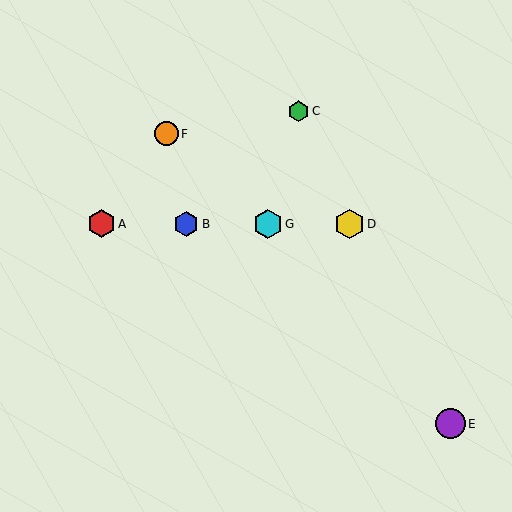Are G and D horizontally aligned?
Yes, both are at y≈224.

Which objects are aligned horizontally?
Objects A, B, D, G are aligned horizontally.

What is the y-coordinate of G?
Object G is at y≈224.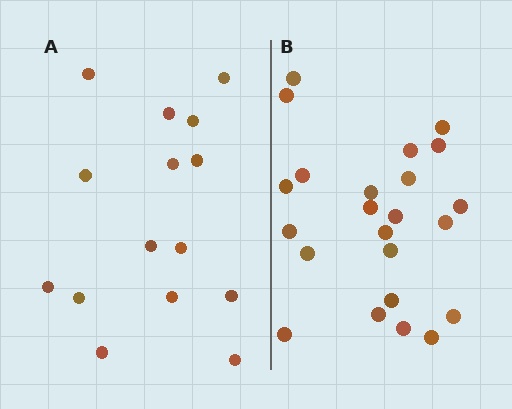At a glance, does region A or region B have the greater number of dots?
Region B (the right region) has more dots.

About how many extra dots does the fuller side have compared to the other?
Region B has roughly 8 or so more dots than region A.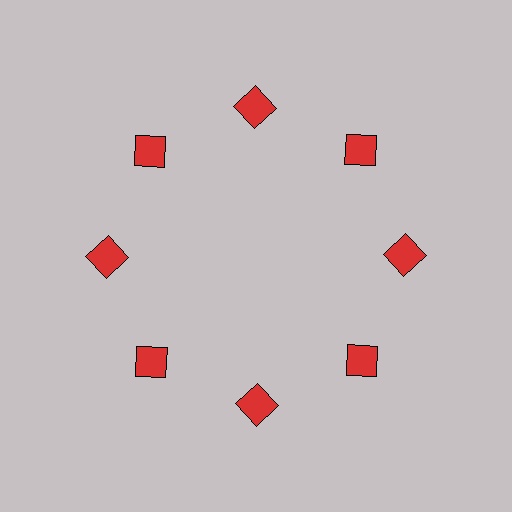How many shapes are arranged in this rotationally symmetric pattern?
There are 8 shapes, arranged in 8 groups of 1.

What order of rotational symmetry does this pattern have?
This pattern has 8-fold rotational symmetry.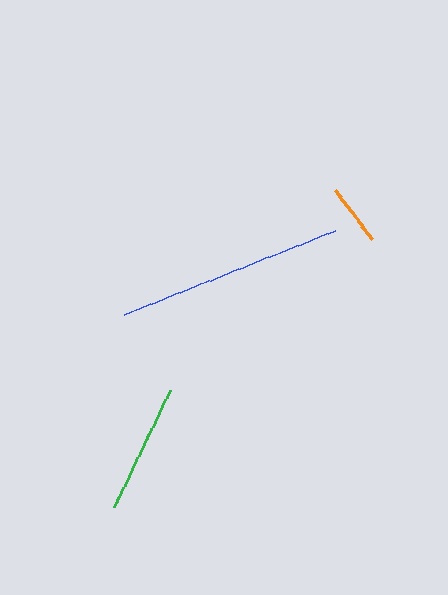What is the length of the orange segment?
The orange segment is approximately 61 pixels long.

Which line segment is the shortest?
The orange line is the shortest at approximately 61 pixels.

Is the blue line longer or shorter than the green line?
The blue line is longer than the green line.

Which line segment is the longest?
The blue line is the longest at approximately 227 pixels.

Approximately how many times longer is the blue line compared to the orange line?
The blue line is approximately 3.7 times the length of the orange line.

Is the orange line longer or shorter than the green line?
The green line is longer than the orange line.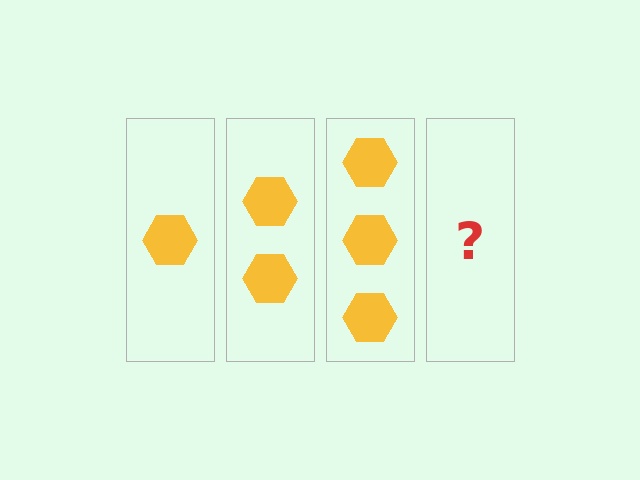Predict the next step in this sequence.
The next step is 4 hexagons.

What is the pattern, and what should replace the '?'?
The pattern is that each step adds one more hexagon. The '?' should be 4 hexagons.